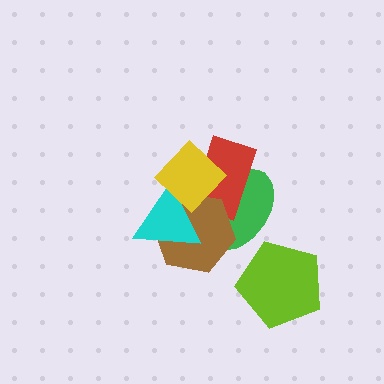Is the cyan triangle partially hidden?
Yes, it is partially covered by another shape.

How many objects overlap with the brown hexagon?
4 objects overlap with the brown hexagon.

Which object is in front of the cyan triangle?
The yellow diamond is in front of the cyan triangle.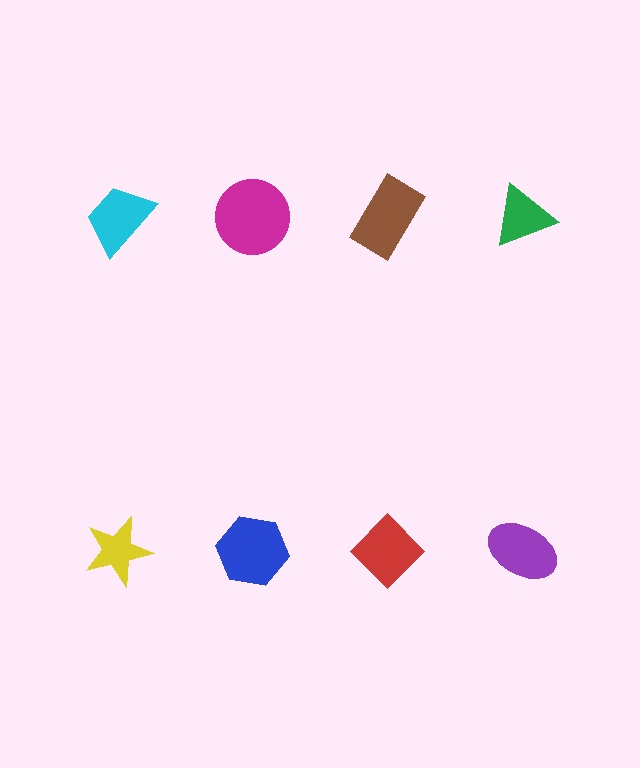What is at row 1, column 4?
A green triangle.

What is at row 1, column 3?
A brown rectangle.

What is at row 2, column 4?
A purple ellipse.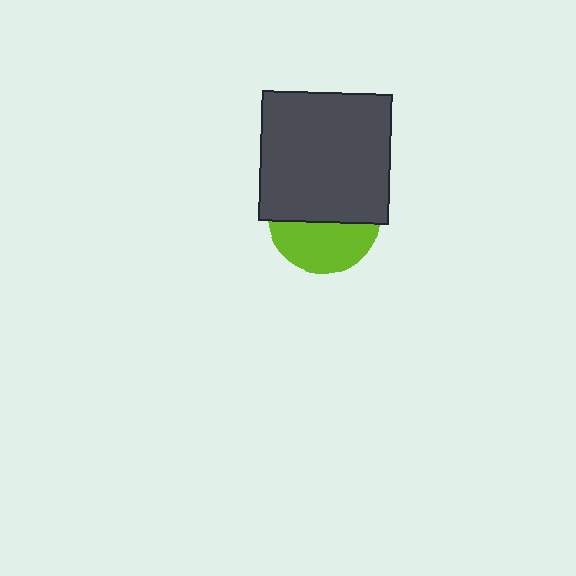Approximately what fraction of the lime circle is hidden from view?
Roughly 56% of the lime circle is hidden behind the dark gray square.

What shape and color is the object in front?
The object in front is a dark gray square.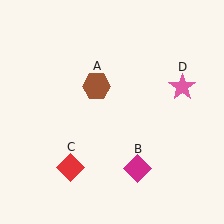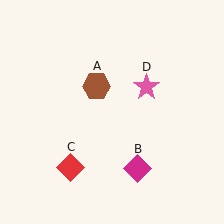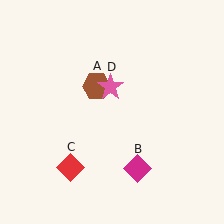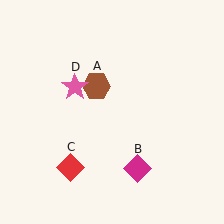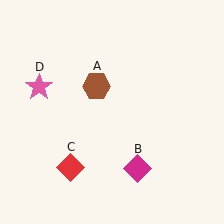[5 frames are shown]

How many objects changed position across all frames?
1 object changed position: pink star (object D).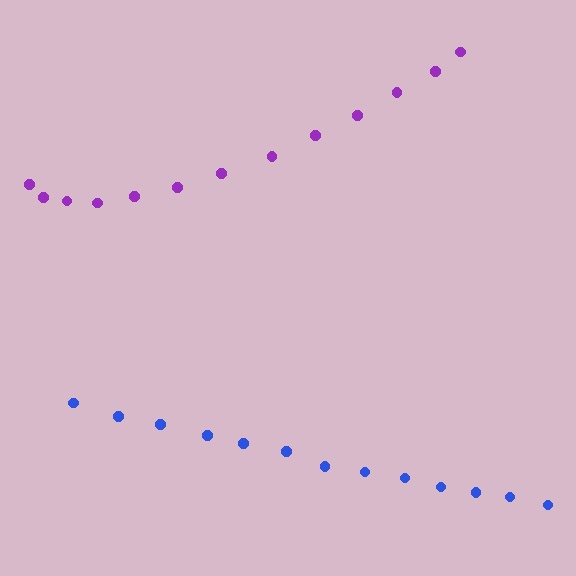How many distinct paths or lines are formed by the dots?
There are 2 distinct paths.